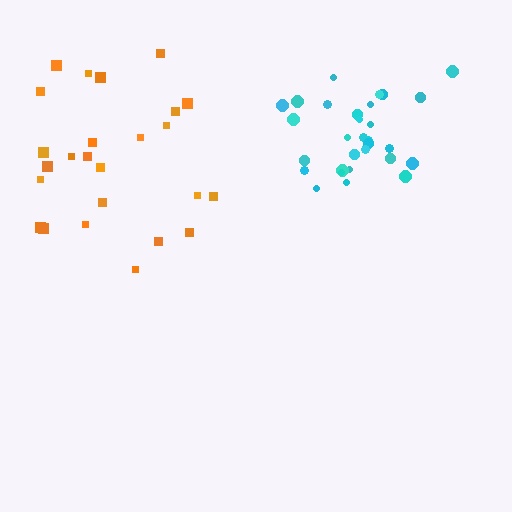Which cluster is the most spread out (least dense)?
Orange.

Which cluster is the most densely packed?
Cyan.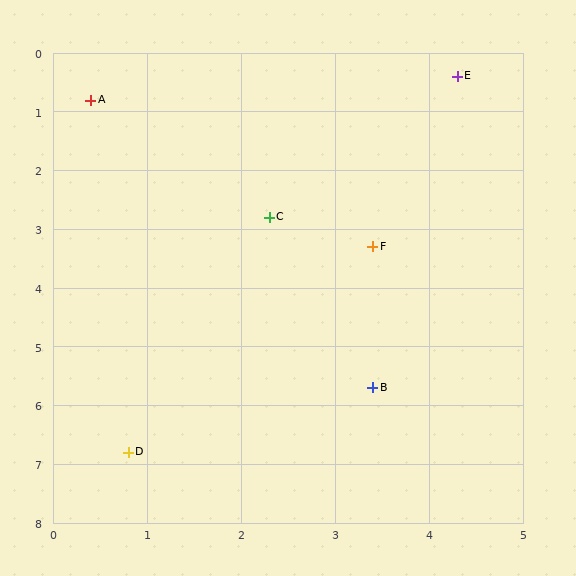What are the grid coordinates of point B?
Point B is at approximately (3.4, 5.7).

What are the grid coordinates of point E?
Point E is at approximately (4.3, 0.4).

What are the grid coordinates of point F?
Point F is at approximately (3.4, 3.3).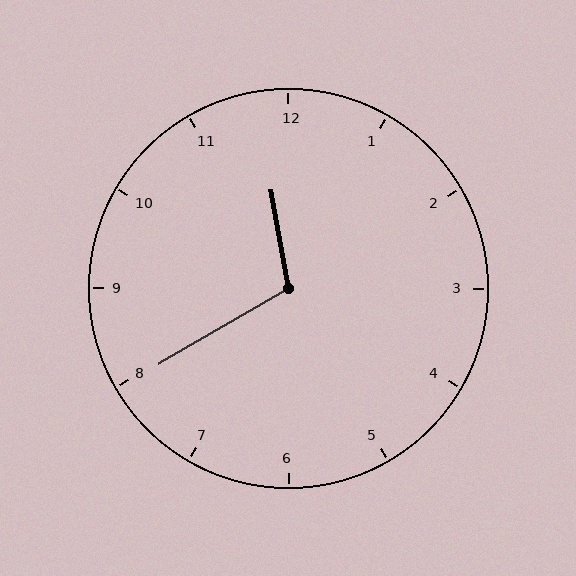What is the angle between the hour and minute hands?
Approximately 110 degrees.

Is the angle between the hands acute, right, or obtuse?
It is obtuse.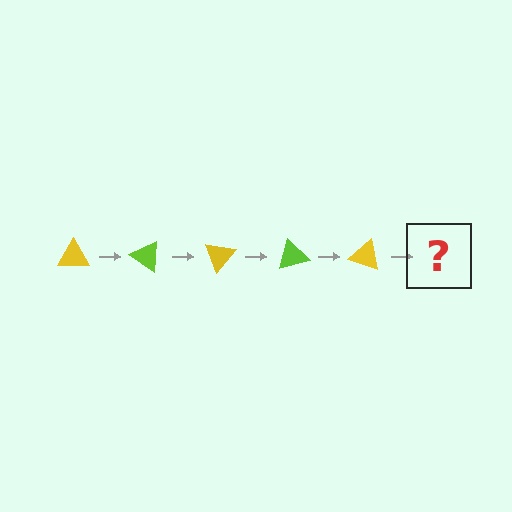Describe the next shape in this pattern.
It should be a lime triangle, rotated 175 degrees from the start.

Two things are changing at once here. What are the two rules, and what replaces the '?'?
The two rules are that it rotates 35 degrees each step and the color cycles through yellow and lime. The '?' should be a lime triangle, rotated 175 degrees from the start.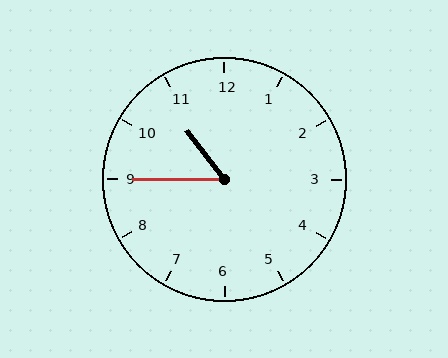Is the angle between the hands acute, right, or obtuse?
It is acute.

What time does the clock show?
10:45.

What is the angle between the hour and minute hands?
Approximately 52 degrees.